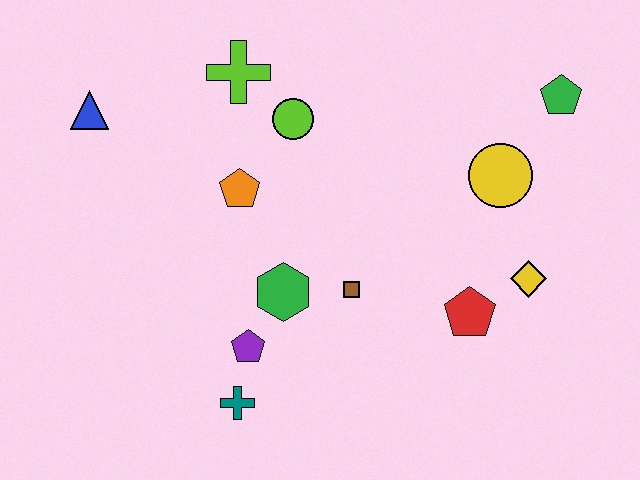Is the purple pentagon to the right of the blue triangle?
Yes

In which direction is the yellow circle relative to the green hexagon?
The yellow circle is to the right of the green hexagon.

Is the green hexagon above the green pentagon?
No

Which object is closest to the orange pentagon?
The lime circle is closest to the orange pentagon.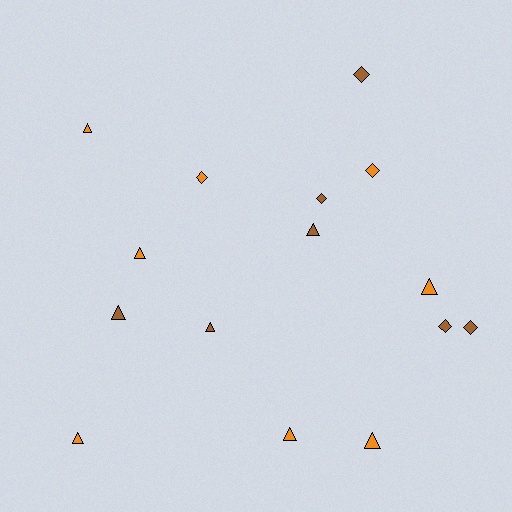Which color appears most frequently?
Orange, with 8 objects.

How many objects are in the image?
There are 15 objects.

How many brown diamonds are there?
There are 4 brown diamonds.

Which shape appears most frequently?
Triangle, with 9 objects.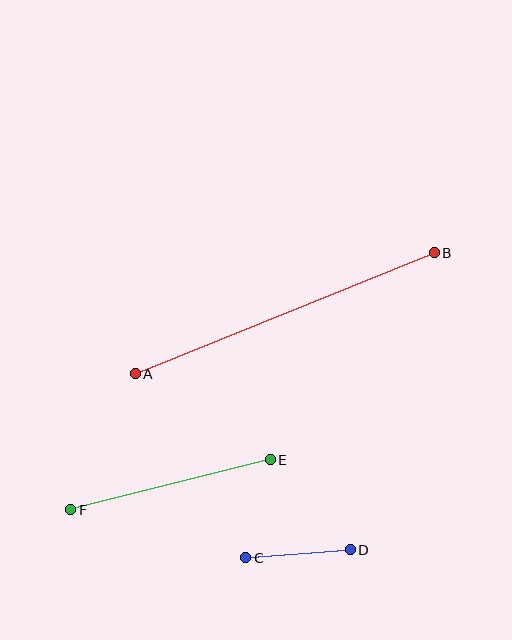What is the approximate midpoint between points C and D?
The midpoint is at approximately (298, 554) pixels.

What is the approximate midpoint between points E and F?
The midpoint is at approximately (171, 485) pixels.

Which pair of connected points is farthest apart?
Points A and B are farthest apart.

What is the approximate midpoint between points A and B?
The midpoint is at approximately (285, 313) pixels.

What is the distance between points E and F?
The distance is approximately 206 pixels.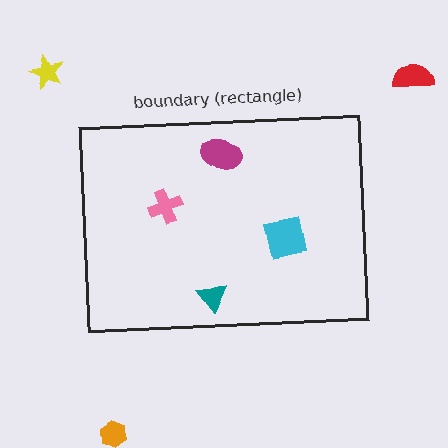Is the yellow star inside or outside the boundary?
Outside.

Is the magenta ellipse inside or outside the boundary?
Inside.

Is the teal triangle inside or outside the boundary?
Inside.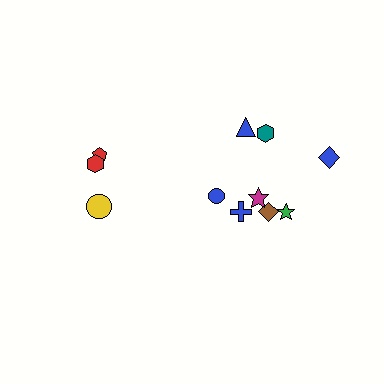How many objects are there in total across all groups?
There are 11 objects.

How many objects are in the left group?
There are 3 objects.